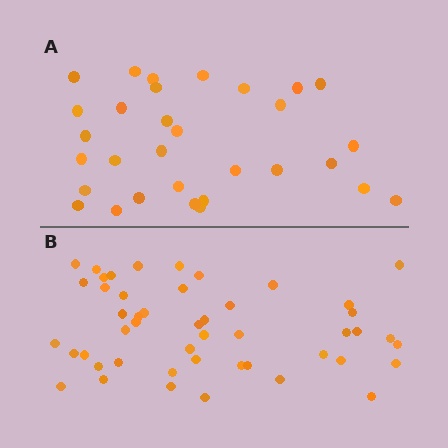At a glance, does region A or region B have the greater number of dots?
Region B (the bottom region) has more dots.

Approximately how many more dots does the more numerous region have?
Region B has approximately 15 more dots than region A.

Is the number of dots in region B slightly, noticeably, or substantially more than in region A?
Region B has substantially more. The ratio is roughly 1.5 to 1.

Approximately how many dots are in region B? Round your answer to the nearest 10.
About 50 dots. (The exact count is 48, which rounds to 50.)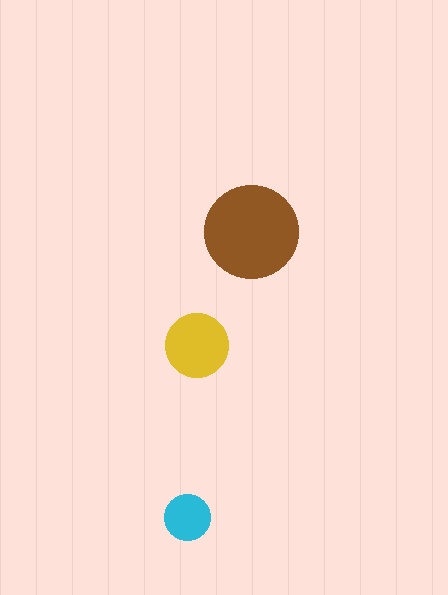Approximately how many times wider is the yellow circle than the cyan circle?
About 1.5 times wider.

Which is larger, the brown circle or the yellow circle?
The brown one.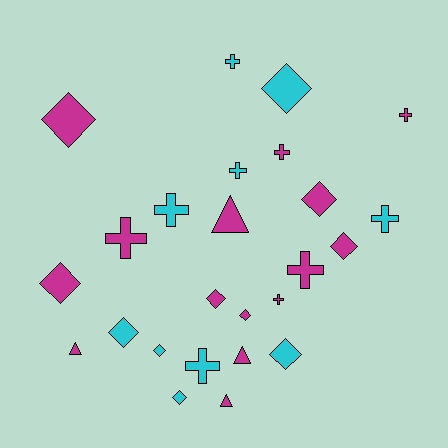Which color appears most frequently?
Magenta, with 15 objects.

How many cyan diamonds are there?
There are 5 cyan diamonds.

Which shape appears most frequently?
Diamond, with 11 objects.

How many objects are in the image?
There are 25 objects.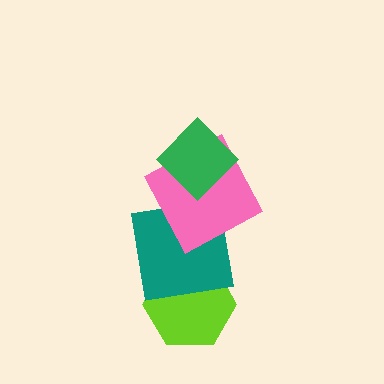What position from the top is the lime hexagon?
The lime hexagon is 4th from the top.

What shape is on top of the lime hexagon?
The teal square is on top of the lime hexagon.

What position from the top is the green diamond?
The green diamond is 1st from the top.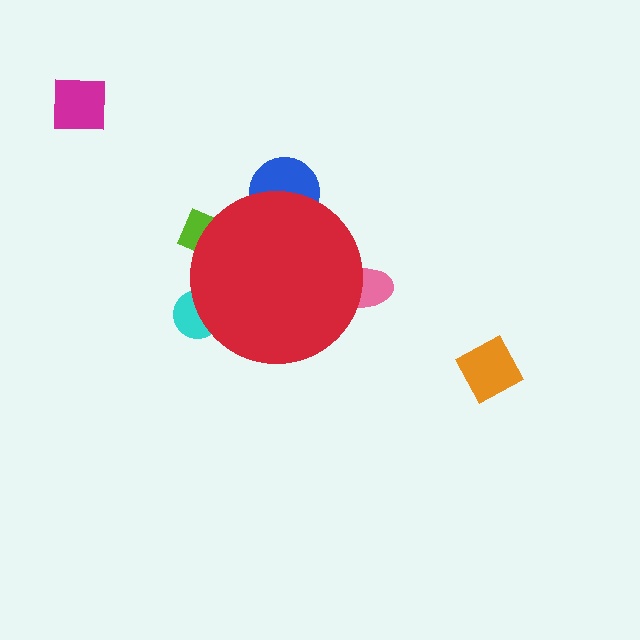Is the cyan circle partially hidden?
Yes, the cyan circle is partially hidden behind the red circle.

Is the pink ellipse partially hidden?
Yes, the pink ellipse is partially hidden behind the red circle.